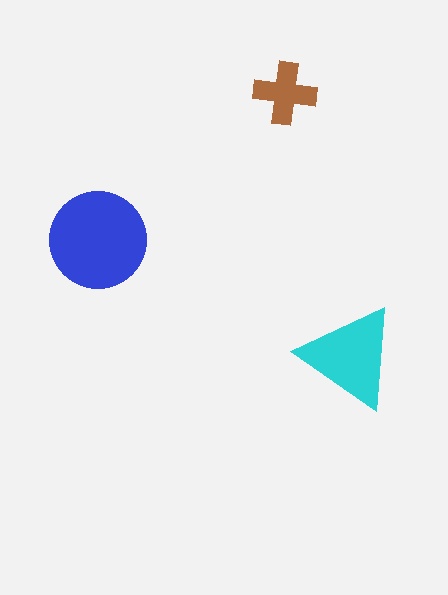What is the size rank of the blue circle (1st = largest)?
1st.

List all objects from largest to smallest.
The blue circle, the cyan triangle, the brown cross.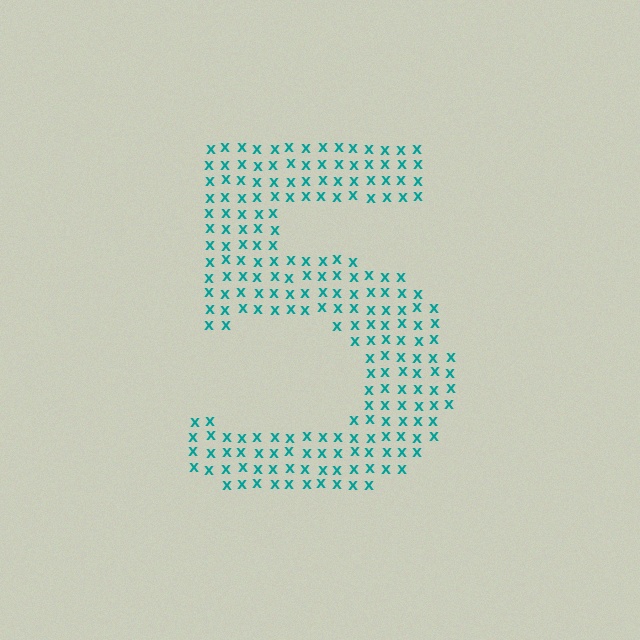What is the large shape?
The large shape is the digit 5.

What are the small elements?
The small elements are letter X's.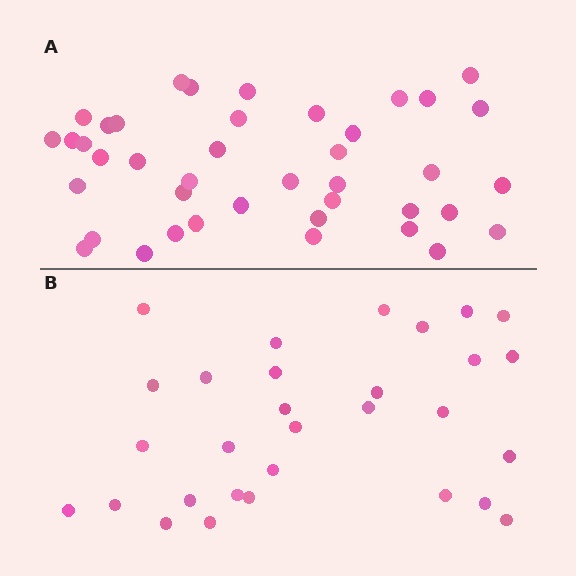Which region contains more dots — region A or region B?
Region A (the top region) has more dots.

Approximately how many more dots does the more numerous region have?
Region A has roughly 12 or so more dots than region B.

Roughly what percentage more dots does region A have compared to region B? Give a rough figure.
About 35% more.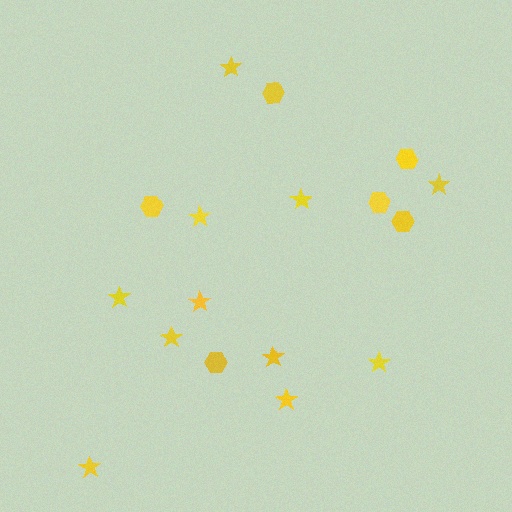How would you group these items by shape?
There are 2 groups: one group of stars (11) and one group of hexagons (6).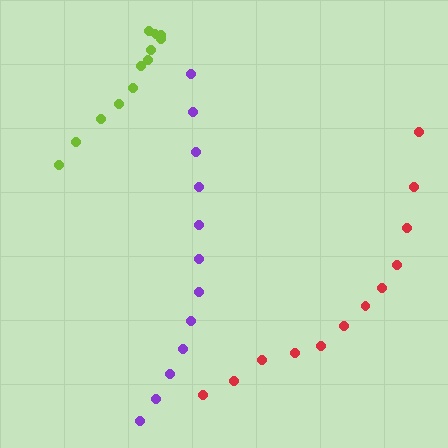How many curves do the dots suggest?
There are 3 distinct paths.